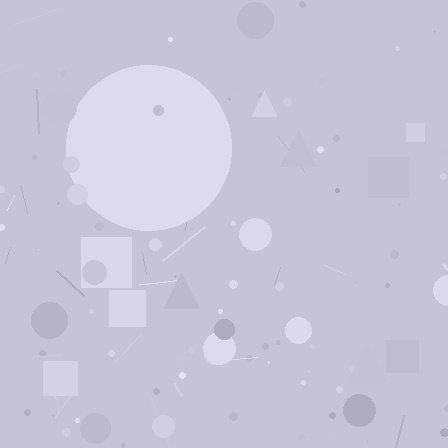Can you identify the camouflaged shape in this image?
The camouflaged shape is a circle.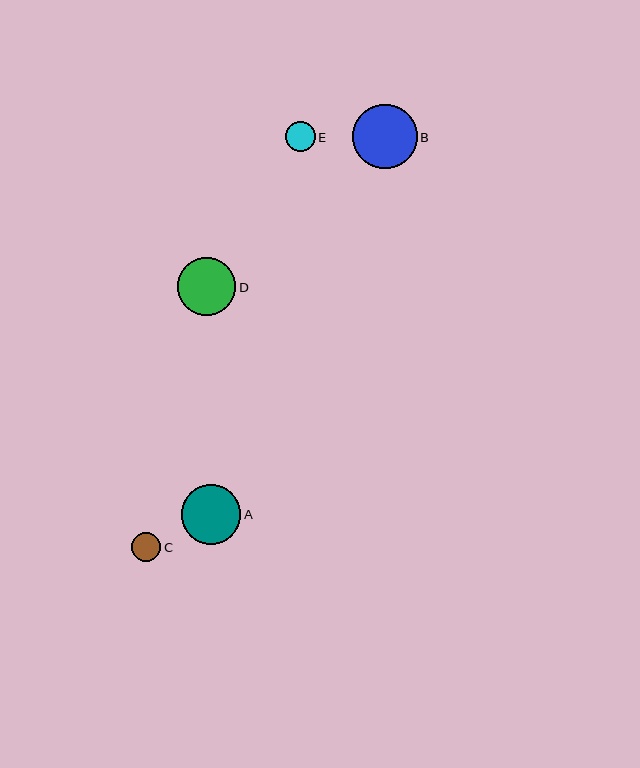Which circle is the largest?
Circle B is the largest with a size of approximately 64 pixels.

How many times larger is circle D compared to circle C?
Circle D is approximately 2.0 times the size of circle C.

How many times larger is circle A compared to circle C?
Circle A is approximately 2.0 times the size of circle C.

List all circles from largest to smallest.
From largest to smallest: B, A, D, E, C.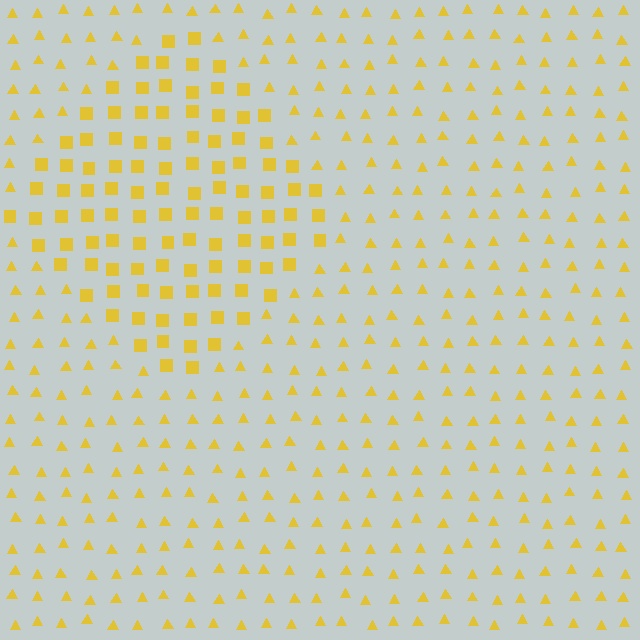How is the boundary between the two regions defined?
The boundary is defined by a change in element shape: squares inside vs. triangles outside. All elements share the same color and spacing.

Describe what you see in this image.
The image is filled with small yellow elements arranged in a uniform grid. A diamond-shaped region contains squares, while the surrounding area contains triangles. The boundary is defined purely by the change in element shape.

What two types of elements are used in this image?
The image uses squares inside the diamond region and triangles outside it.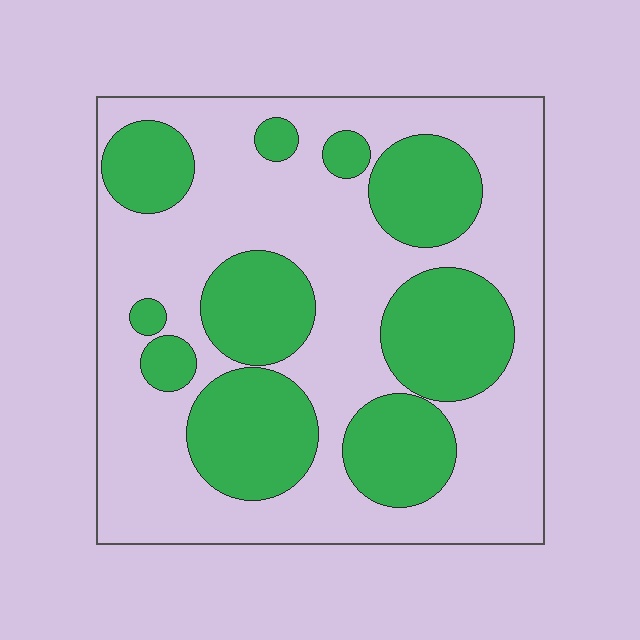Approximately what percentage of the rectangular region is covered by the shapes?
Approximately 35%.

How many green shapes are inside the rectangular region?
10.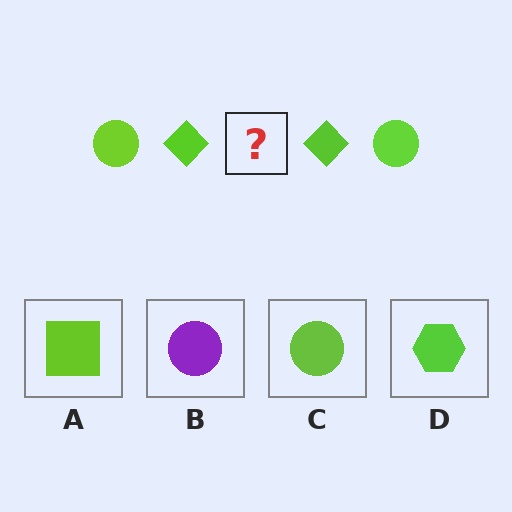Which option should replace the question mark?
Option C.